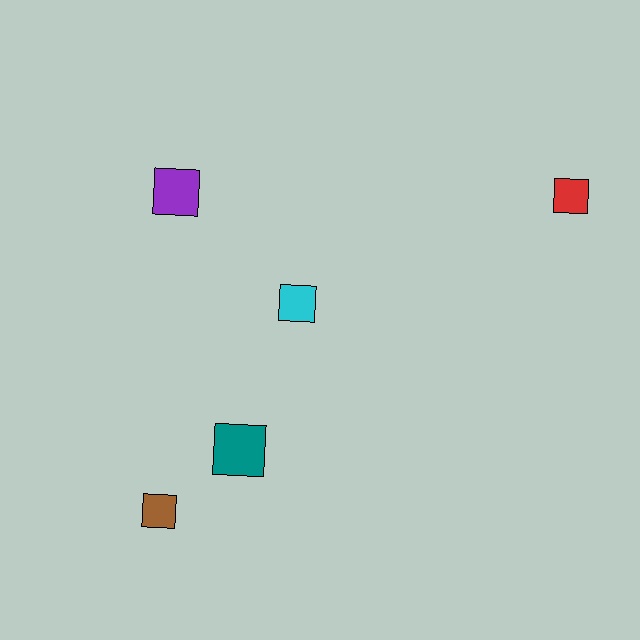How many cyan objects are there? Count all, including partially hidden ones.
There is 1 cyan object.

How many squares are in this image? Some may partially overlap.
There are 5 squares.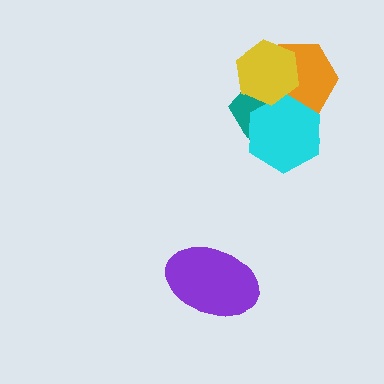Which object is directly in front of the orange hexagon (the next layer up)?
The cyan hexagon is directly in front of the orange hexagon.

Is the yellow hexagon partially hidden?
No, no other shape covers it.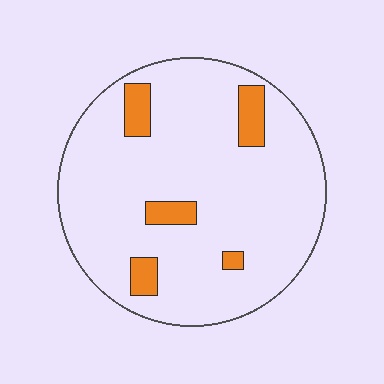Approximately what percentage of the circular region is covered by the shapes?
Approximately 10%.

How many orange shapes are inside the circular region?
5.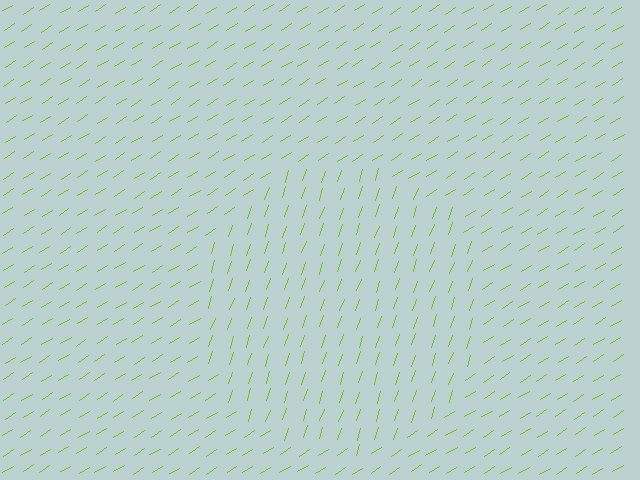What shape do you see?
I see a circle.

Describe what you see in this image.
The image is filled with small lime line segments. A circle region in the image has lines oriented differently from the surrounding lines, creating a visible texture boundary.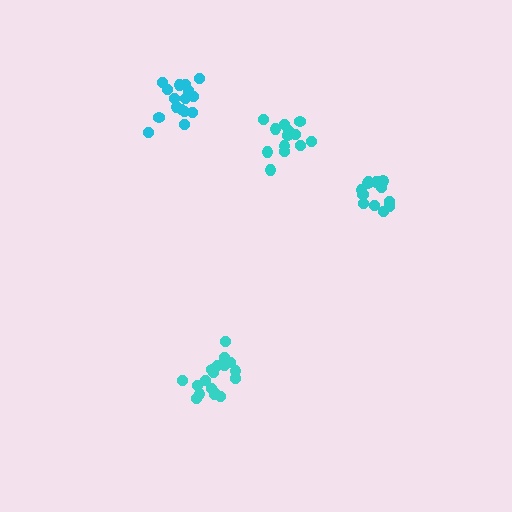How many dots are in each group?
Group 1: 16 dots, Group 2: 18 dots, Group 3: 13 dots, Group 4: 12 dots (59 total).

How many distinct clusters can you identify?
There are 4 distinct clusters.